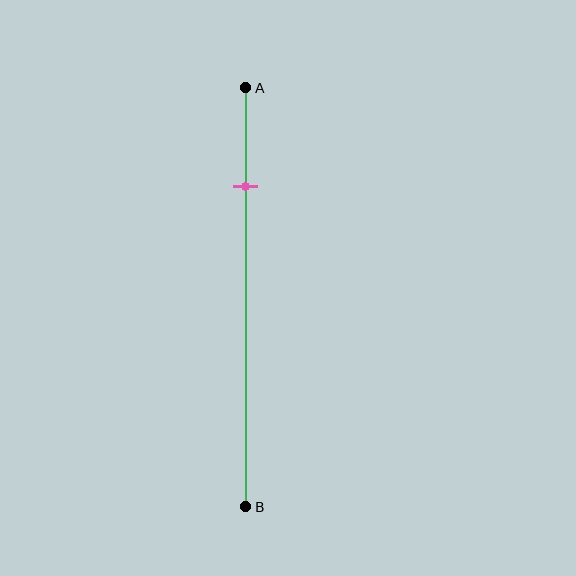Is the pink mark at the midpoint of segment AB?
No, the mark is at about 25% from A, not at the 50% midpoint.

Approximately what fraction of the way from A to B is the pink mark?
The pink mark is approximately 25% of the way from A to B.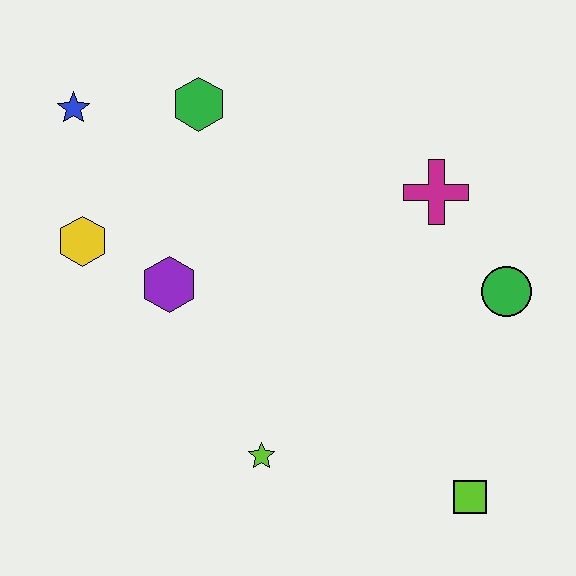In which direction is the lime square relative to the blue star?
The lime square is to the right of the blue star.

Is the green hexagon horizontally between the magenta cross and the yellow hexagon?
Yes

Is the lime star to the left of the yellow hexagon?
No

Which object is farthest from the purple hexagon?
The lime square is farthest from the purple hexagon.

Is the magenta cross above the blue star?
No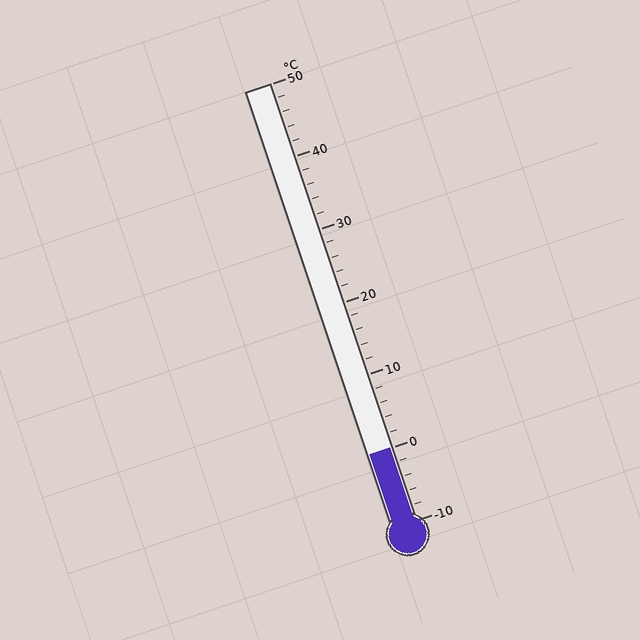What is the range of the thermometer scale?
The thermometer scale ranges from -10°C to 50°C.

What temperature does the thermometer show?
The thermometer shows approximately 0°C.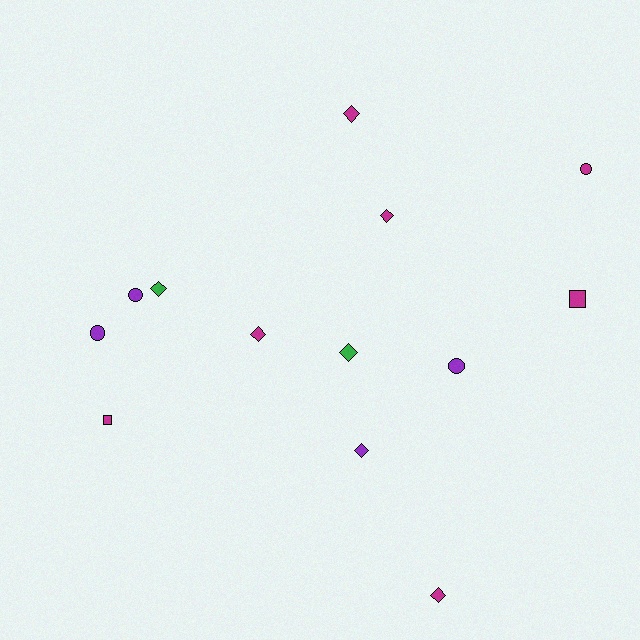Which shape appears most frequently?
Diamond, with 7 objects.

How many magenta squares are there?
There are 2 magenta squares.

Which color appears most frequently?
Magenta, with 7 objects.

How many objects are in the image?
There are 13 objects.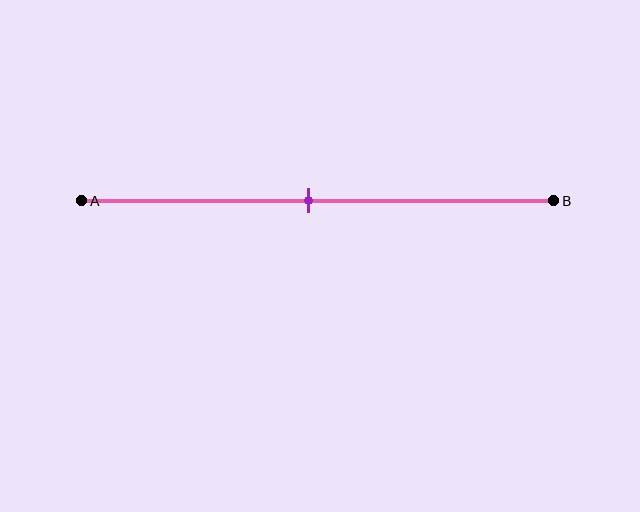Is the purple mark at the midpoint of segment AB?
Yes, the mark is approximately at the midpoint.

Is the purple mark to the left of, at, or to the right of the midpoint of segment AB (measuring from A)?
The purple mark is approximately at the midpoint of segment AB.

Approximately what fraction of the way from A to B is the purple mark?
The purple mark is approximately 50% of the way from A to B.